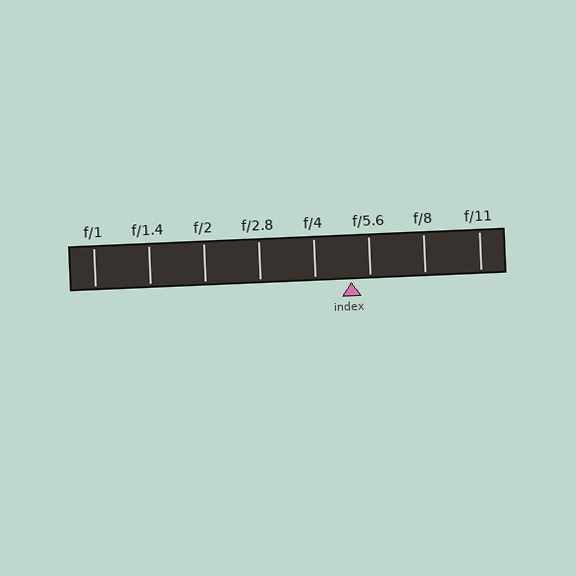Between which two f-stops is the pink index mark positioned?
The index mark is between f/4 and f/5.6.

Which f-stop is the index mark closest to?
The index mark is closest to f/5.6.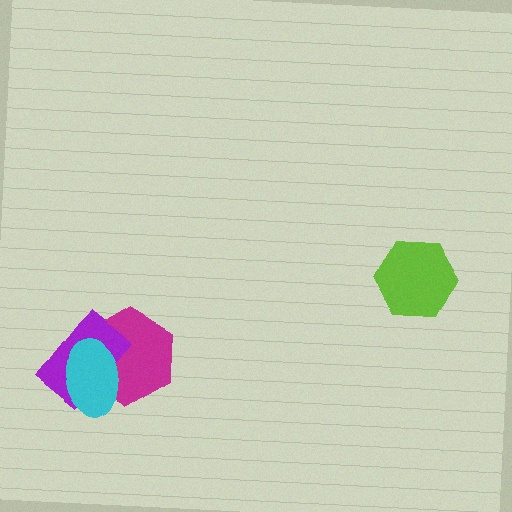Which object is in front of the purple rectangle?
The cyan ellipse is in front of the purple rectangle.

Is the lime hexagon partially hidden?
No, no other shape covers it.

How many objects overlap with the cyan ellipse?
2 objects overlap with the cyan ellipse.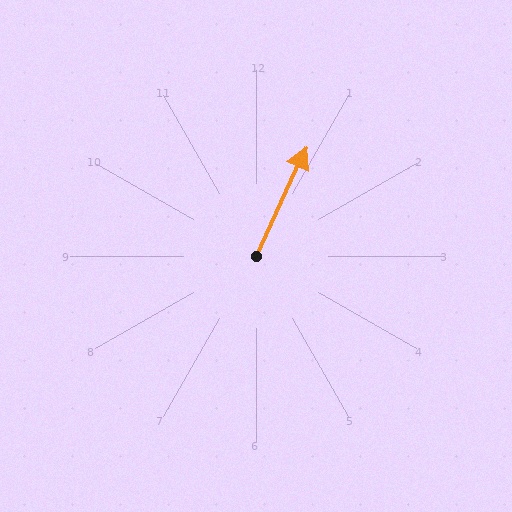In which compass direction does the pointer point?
Northeast.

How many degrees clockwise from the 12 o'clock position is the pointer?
Approximately 25 degrees.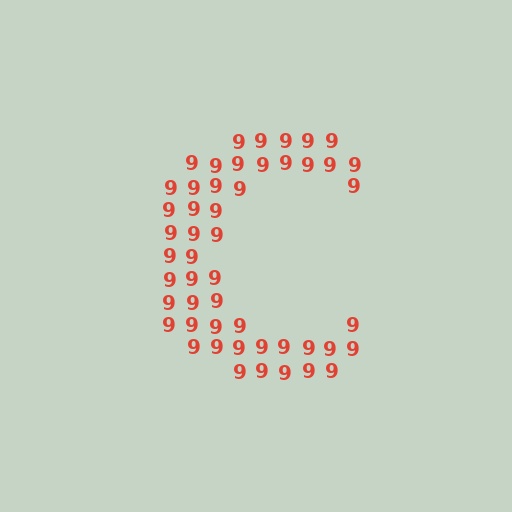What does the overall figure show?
The overall figure shows the letter C.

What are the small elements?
The small elements are digit 9's.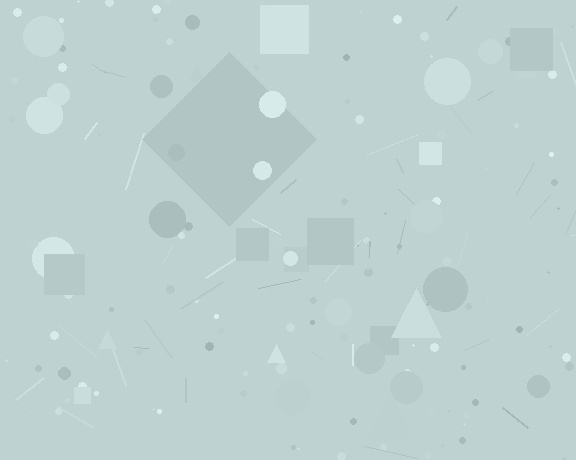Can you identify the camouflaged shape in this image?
The camouflaged shape is a diamond.